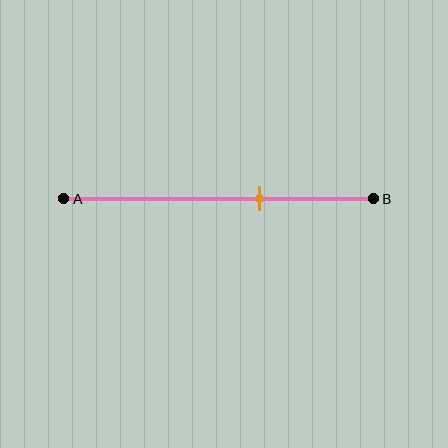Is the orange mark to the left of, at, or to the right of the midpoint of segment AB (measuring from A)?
The orange mark is to the right of the midpoint of segment AB.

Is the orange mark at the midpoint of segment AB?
No, the mark is at about 65% from A, not at the 50% midpoint.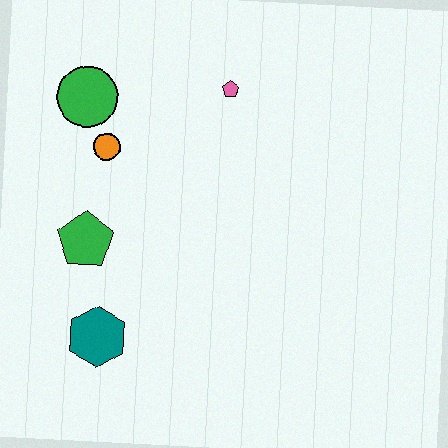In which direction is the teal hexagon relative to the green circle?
The teal hexagon is below the green circle.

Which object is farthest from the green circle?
The teal hexagon is farthest from the green circle.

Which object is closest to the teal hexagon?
The green pentagon is closest to the teal hexagon.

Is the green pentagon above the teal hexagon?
Yes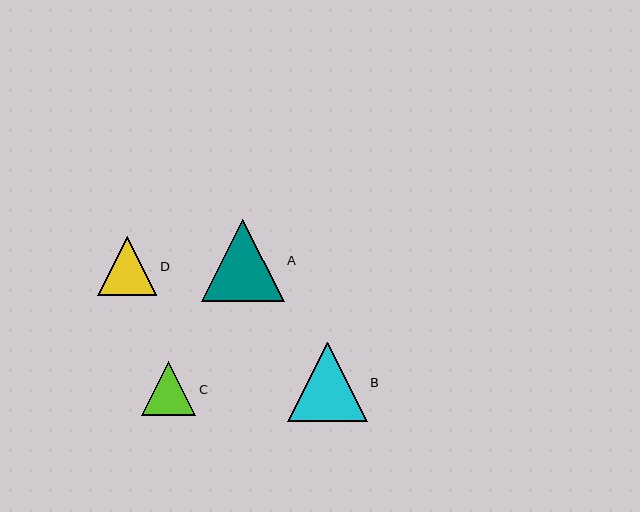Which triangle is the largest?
Triangle A is the largest with a size of approximately 83 pixels.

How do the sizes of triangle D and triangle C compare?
Triangle D and triangle C are approximately the same size.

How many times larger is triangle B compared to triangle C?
Triangle B is approximately 1.5 times the size of triangle C.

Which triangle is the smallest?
Triangle C is the smallest with a size of approximately 54 pixels.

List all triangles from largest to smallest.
From largest to smallest: A, B, D, C.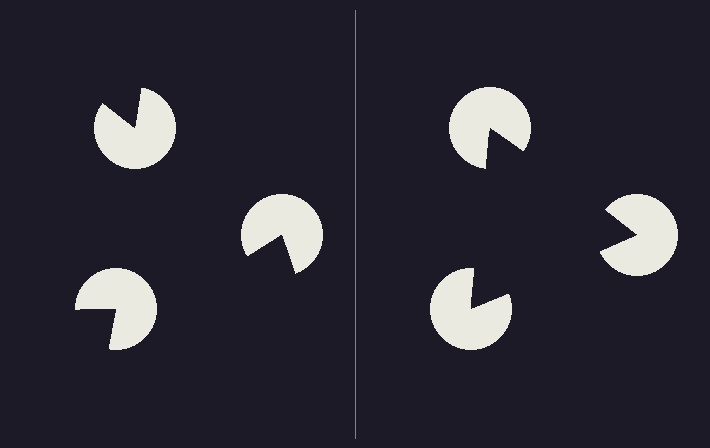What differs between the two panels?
The pac-man discs are positioned identically on both sides; only the wedge orientations differ. On the right they align to a triangle; on the left they are misaligned.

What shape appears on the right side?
An illusory triangle.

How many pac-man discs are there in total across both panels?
6 — 3 on each side.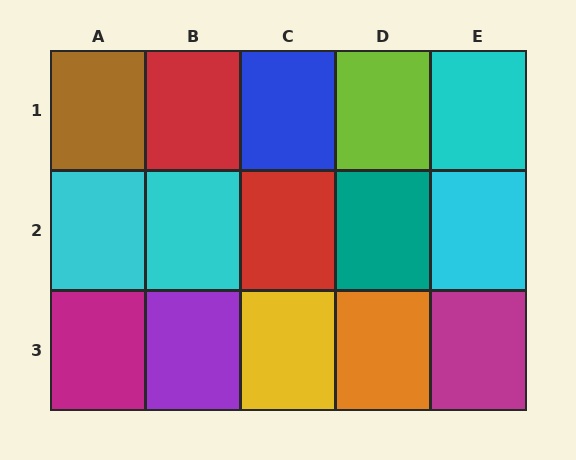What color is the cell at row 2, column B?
Cyan.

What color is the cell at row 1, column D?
Lime.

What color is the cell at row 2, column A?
Cyan.